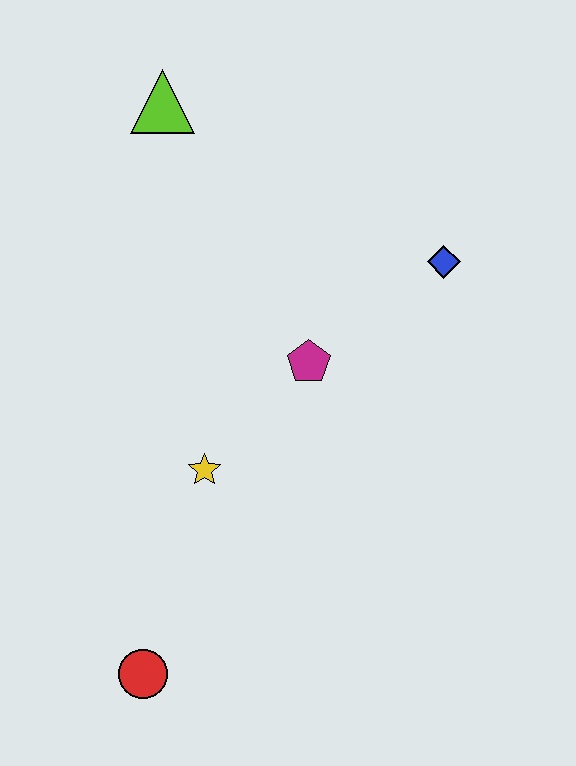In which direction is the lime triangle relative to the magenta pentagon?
The lime triangle is above the magenta pentagon.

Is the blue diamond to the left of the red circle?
No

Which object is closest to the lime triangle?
The magenta pentagon is closest to the lime triangle.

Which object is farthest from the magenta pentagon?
The red circle is farthest from the magenta pentagon.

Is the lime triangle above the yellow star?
Yes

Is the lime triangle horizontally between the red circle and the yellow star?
Yes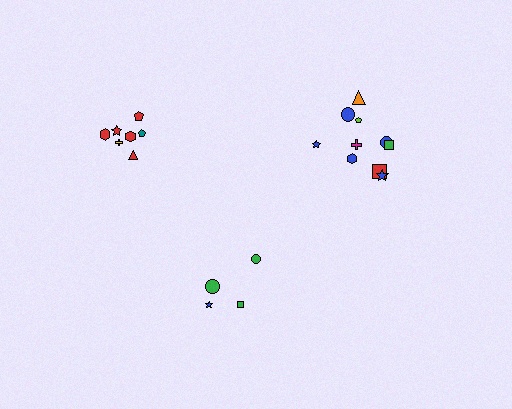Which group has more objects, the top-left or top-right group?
The top-right group.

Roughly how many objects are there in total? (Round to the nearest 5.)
Roughly 20 objects in total.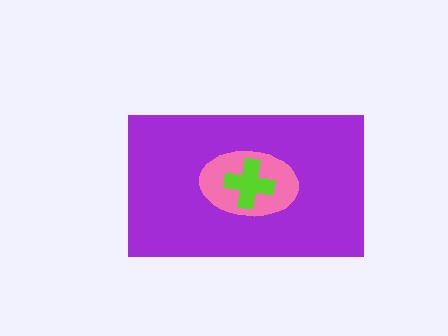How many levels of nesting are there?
3.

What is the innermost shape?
The lime cross.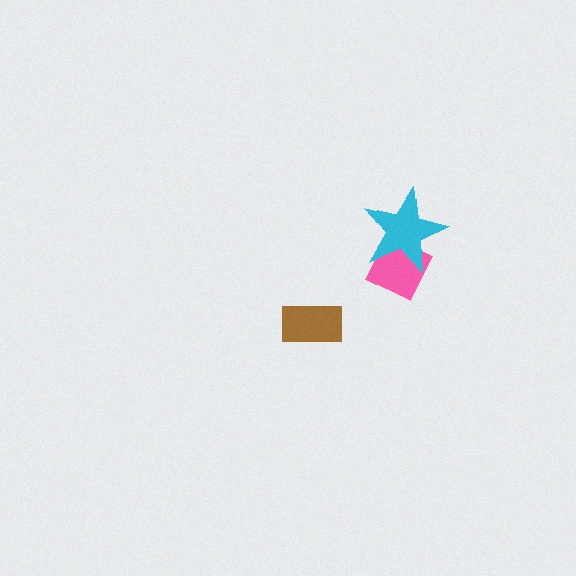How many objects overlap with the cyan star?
1 object overlaps with the cyan star.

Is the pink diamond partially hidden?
Yes, it is partially covered by another shape.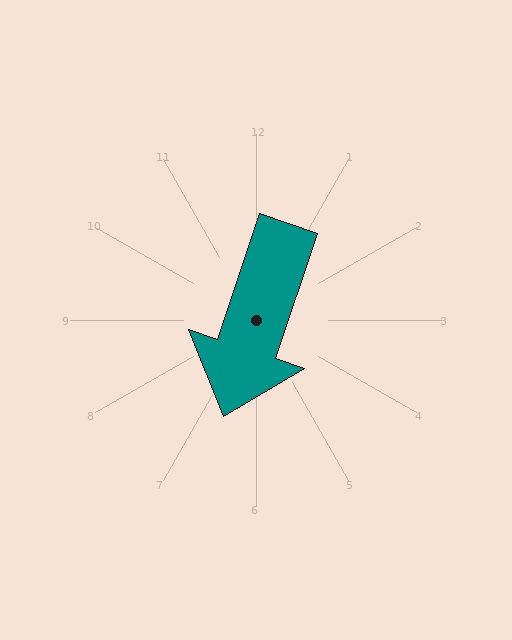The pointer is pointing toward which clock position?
Roughly 7 o'clock.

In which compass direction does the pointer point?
South.